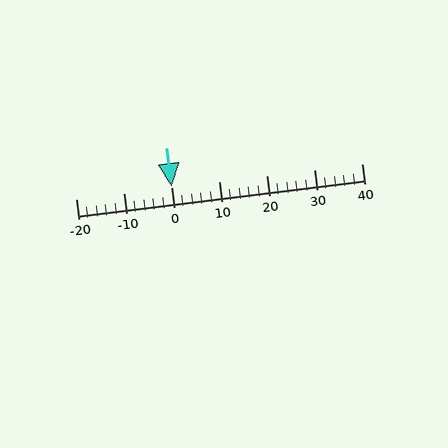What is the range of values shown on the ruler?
The ruler shows values from -20 to 40.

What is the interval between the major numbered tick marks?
The major tick marks are spaced 10 units apart.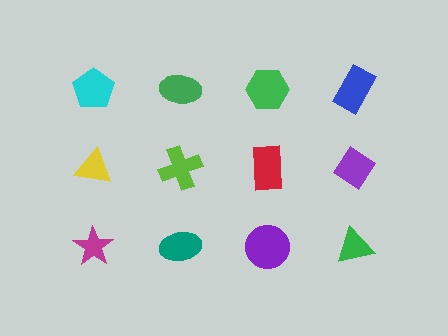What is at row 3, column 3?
A purple circle.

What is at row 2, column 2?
A lime cross.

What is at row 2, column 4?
A purple diamond.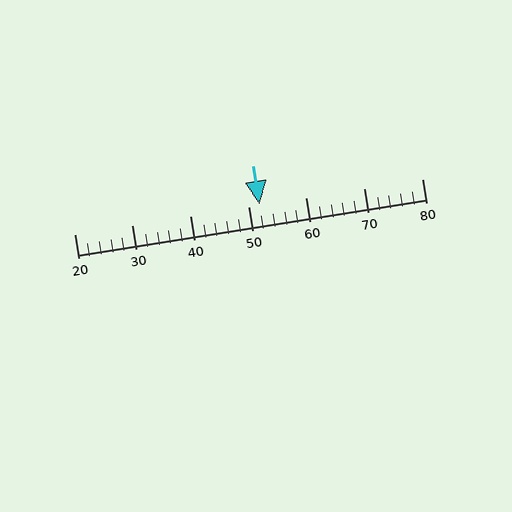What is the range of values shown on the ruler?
The ruler shows values from 20 to 80.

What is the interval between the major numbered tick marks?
The major tick marks are spaced 10 units apart.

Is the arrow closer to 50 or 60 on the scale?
The arrow is closer to 50.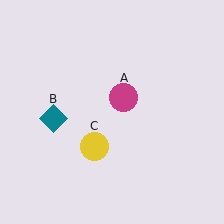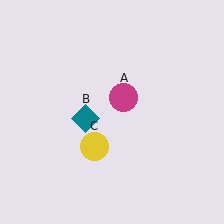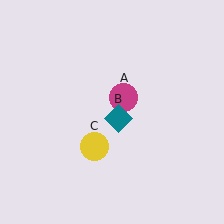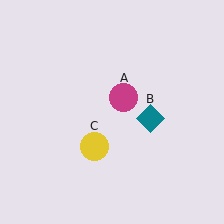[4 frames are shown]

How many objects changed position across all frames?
1 object changed position: teal diamond (object B).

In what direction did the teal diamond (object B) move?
The teal diamond (object B) moved right.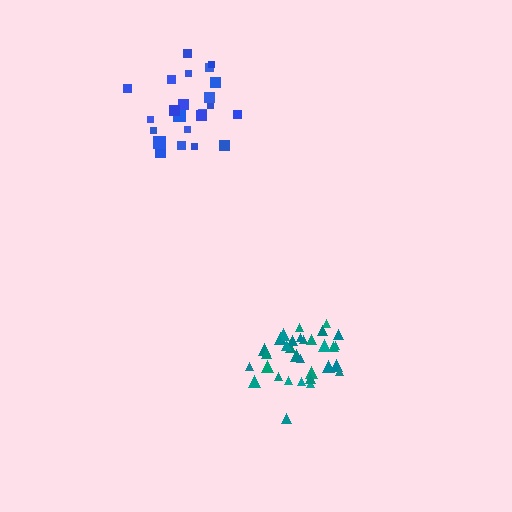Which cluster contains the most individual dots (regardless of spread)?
Teal (33).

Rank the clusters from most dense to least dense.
teal, blue.